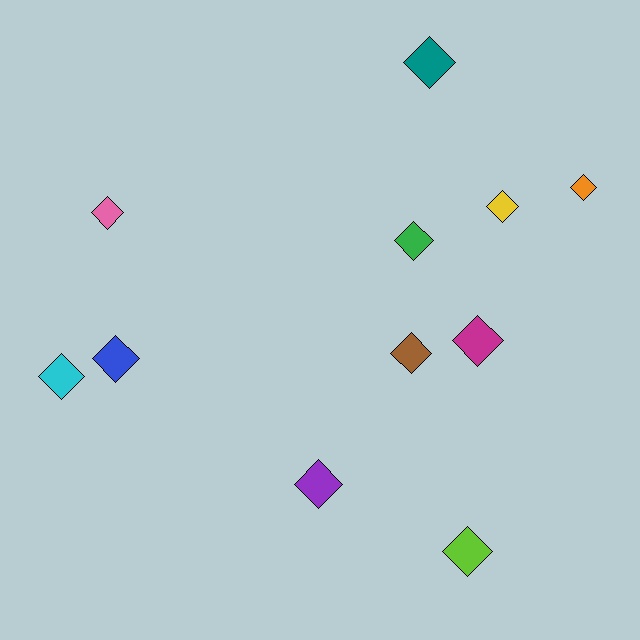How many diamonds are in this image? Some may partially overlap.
There are 11 diamonds.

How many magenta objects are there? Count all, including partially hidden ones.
There is 1 magenta object.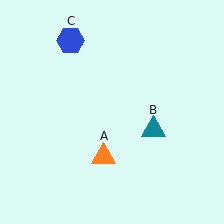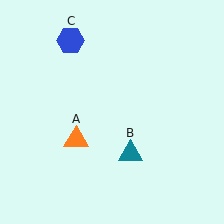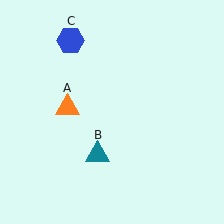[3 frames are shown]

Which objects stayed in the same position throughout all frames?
Blue hexagon (object C) remained stationary.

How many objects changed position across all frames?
2 objects changed position: orange triangle (object A), teal triangle (object B).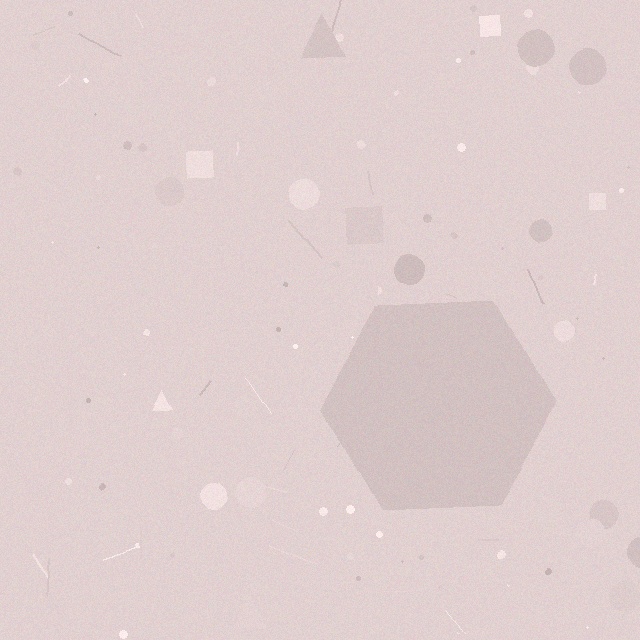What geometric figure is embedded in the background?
A hexagon is embedded in the background.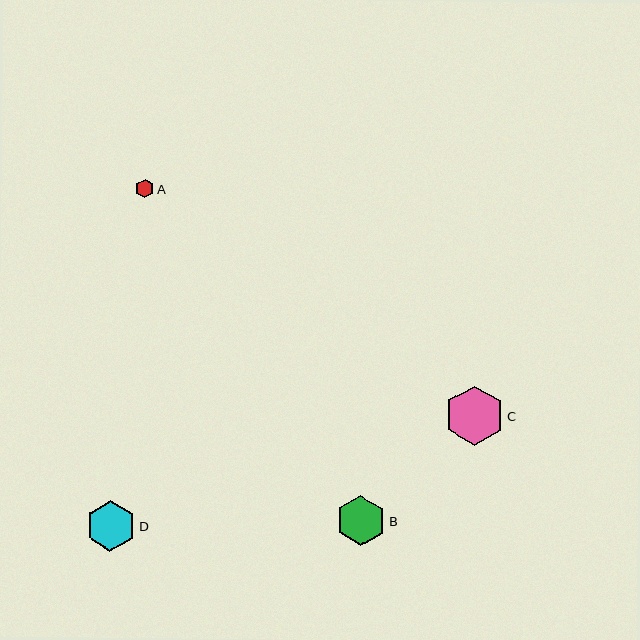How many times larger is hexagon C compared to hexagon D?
Hexagon C is approximately 1.2 times the size of hexagon D.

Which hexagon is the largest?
Hexagon C is the largest with a size of approximately 59 pixels.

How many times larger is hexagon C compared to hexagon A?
Hexagon C is approximately 3.1 times the size of hexagon A.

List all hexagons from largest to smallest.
From largest to smallest: C, D, B, A.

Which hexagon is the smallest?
Hexagon A is the smallest with a size of approximately 19 pixels.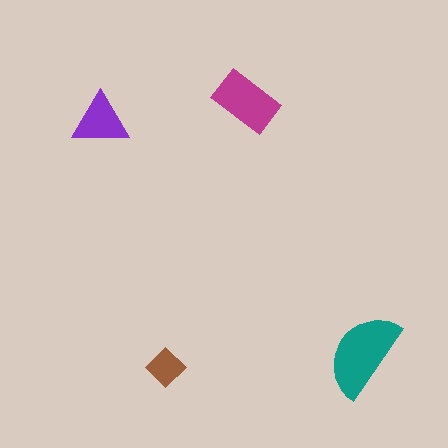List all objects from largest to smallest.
The teal semicircle, the magenta rectangle, the purple triangle, the brown diamond.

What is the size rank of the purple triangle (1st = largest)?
3rd.